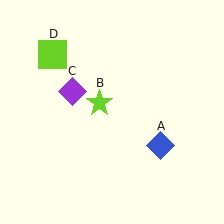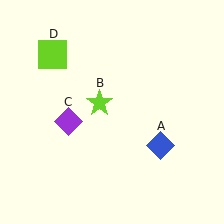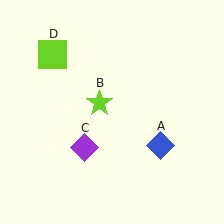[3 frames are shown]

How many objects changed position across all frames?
1 object changed position: purple diamond (object C).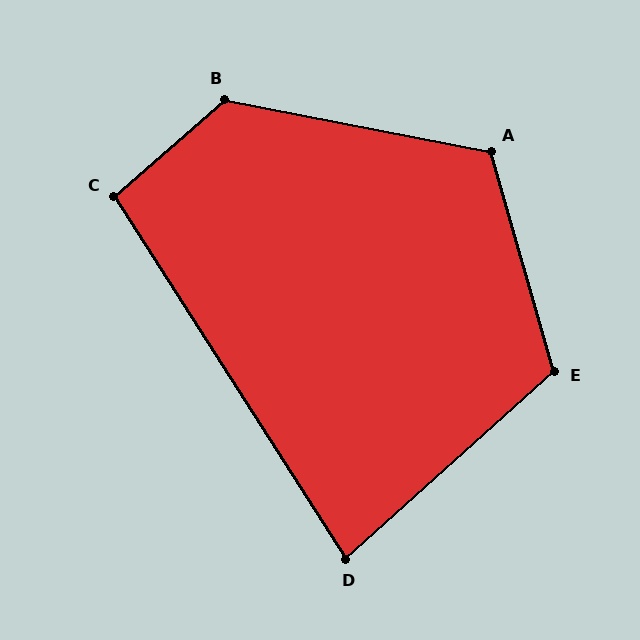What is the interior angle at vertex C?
Approximately 99 degrees (obtuse).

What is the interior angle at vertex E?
Approximately 116 degrees (obtuse).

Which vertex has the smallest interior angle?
D, at approximately 81 degrees.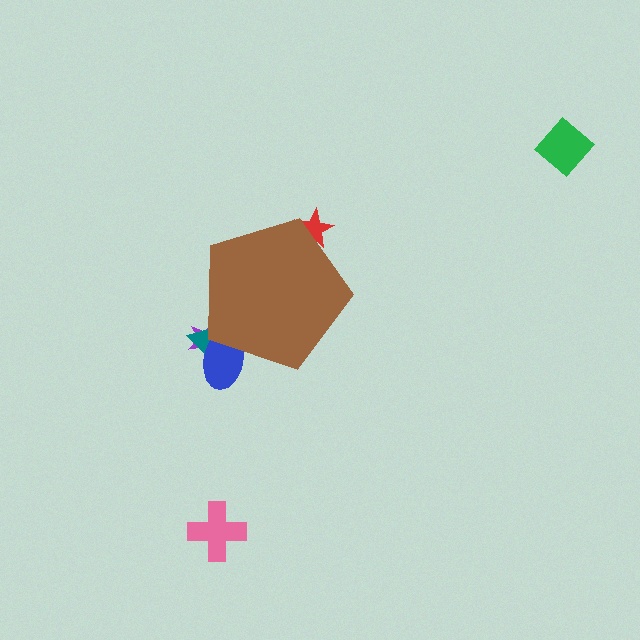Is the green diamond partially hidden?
No, the green diamond is fully visible.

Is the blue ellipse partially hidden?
Yes, the blue ellipse is partially hidden behind the brown pentagon.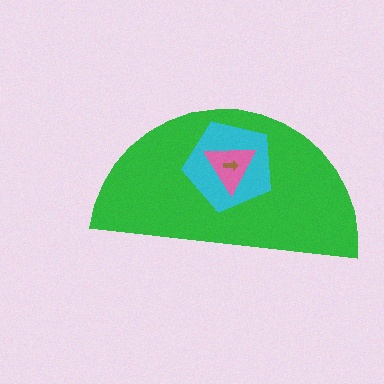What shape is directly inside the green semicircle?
The cyan pentagon.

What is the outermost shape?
The green semicircle.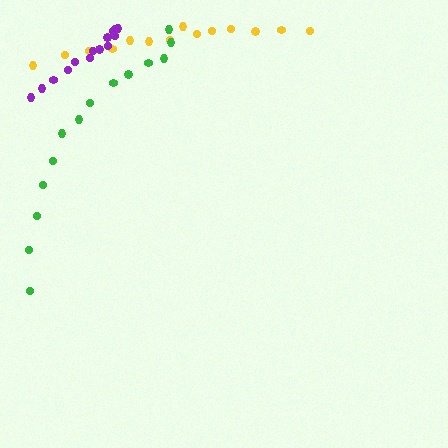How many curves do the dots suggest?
There are 3 distinct paths.